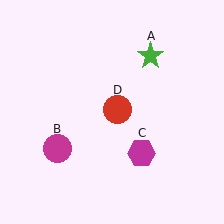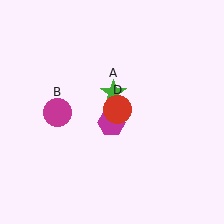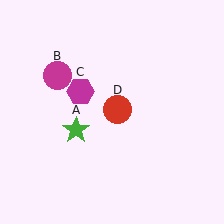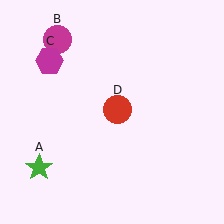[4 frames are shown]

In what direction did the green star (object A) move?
The green star (object A) moved down and to the left.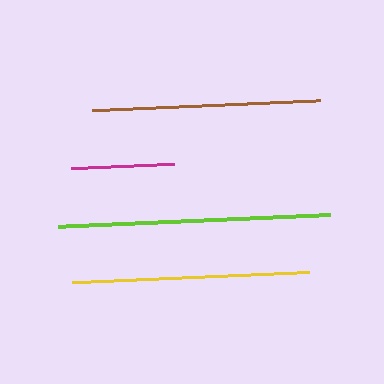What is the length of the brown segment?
The brown segment is approximately 228 pixels long.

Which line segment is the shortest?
The magenta line is the shortest at approximately 103 pixels.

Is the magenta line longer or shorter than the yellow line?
The yellow line is longer than the magenta line.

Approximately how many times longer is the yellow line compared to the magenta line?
The yellow line is approximately 2.3 times the length of the magenta line.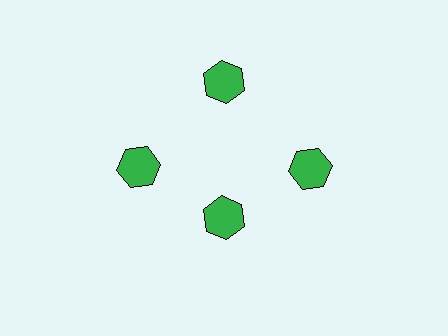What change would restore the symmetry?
The symmetry would be restored by moving it outward, back onto the ring so that all 4 hexagons sit at equal angles and equal distance from the center.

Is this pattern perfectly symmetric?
No. The 4 green hexagons are arranged in a ring, but one element near the 6 o'clock position is pulled inward toward the center, breaking the 4-fold rotational symmetry.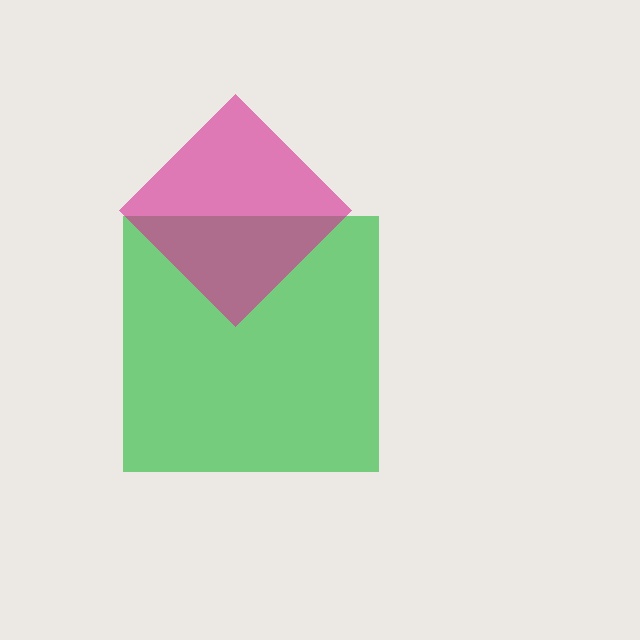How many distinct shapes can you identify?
There are 2 distinct shapes: a green square, a magenta diamond.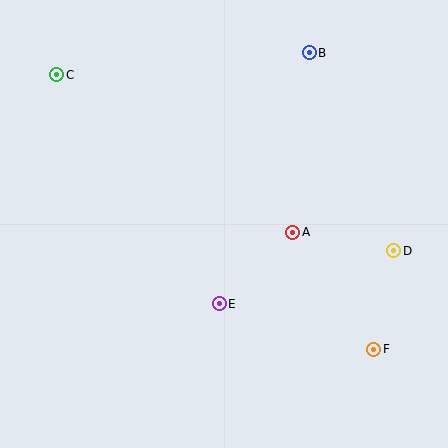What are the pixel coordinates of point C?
Point C is at (57, 75).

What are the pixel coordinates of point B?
Point B is at (309, 53).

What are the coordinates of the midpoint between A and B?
The midpoint between A and B is at (301, 142).